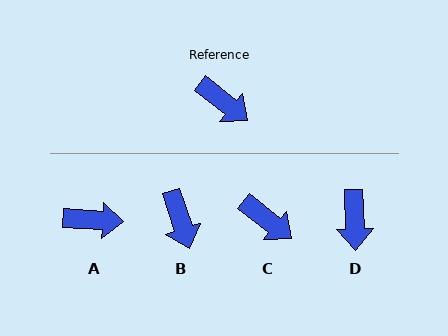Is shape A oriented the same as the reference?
No, it is off by about 35 degrees.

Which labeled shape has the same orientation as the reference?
C.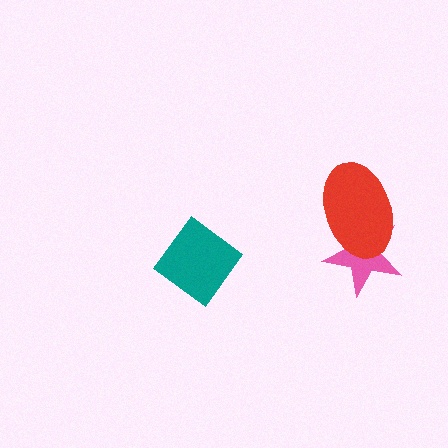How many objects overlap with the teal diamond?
0 objects overlap with the teal diamond.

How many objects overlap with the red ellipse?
1 object overlaps with the red ellipse.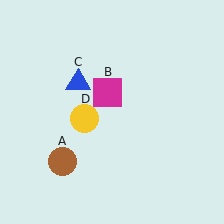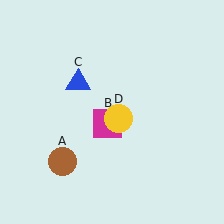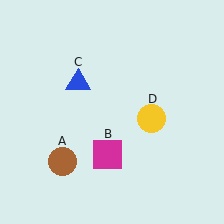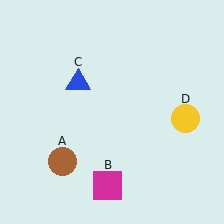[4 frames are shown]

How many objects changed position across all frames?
2 objects changed position: magenta square (object B), yellow circle (object D).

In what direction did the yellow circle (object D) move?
The yellow circle (object D) moved right.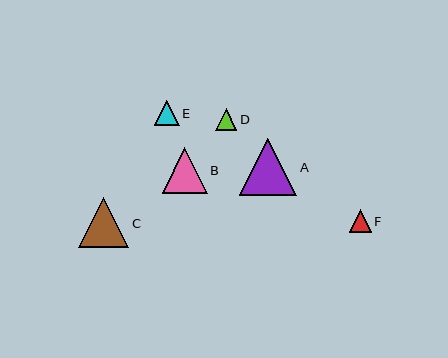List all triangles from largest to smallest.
From largest to smallest: A, C, B, E, F, D.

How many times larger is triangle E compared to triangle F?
Triangle E is approximately 1.1 times the size of triangle F.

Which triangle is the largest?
Triangle A is the largest with a size of approximately 58 pixels.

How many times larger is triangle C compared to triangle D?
Triangle C is approximately 2.4 times the size of triangle D.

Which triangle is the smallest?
Triangle D is the smallest with a size of approximately 21 pixels.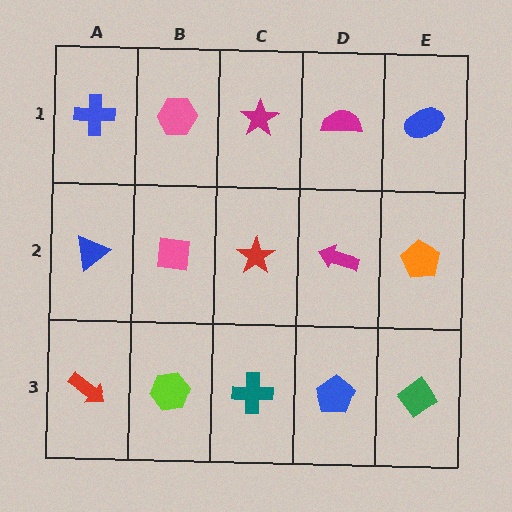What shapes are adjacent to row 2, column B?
A pink hexagon (row 1, column B), a lime hexagon (row 3, column B), a blue triangle (row 2, column A), a red star (row 2, column C).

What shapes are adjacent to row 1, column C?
A red star (row 2, column C), a pink hexagon (row 1, column B), a magenta semicircle (row 1, column D).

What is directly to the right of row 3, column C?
A blue pentagon.